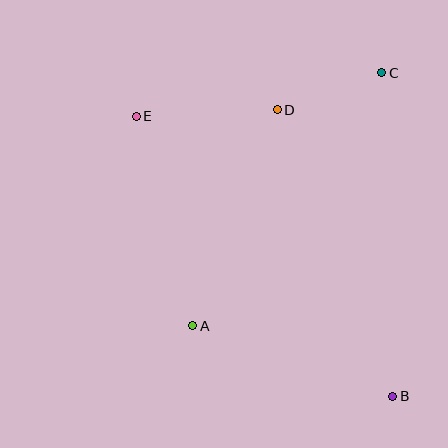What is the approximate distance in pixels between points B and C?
The distance between B and C is approximately 324 pixels.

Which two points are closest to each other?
Points C and D are closest to each other.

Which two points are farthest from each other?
Points B and E are farthest from each other.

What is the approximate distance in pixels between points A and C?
The distance between A and C is approximately 316 pixels.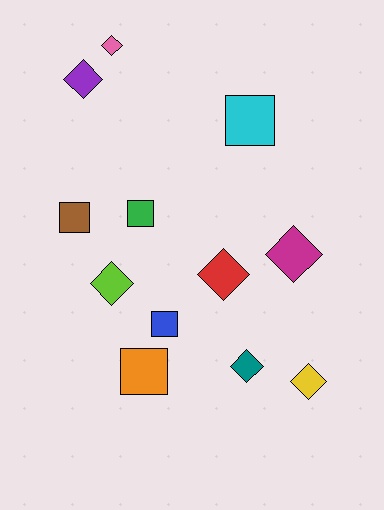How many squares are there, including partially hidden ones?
There are 5 squares.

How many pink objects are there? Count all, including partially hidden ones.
There is 1 pink object.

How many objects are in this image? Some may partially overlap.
There are 12 objects.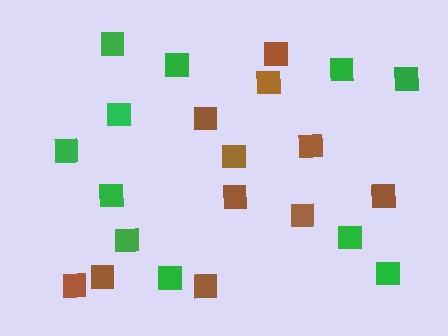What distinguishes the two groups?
There are 2 groups: one group of green squares (11) and one group of brown squares (11).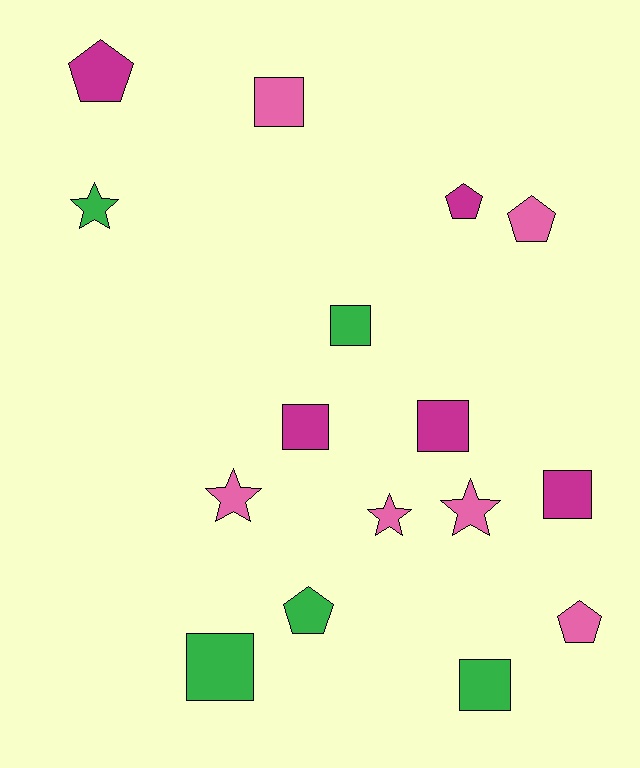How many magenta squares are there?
There are 3 magenta squares.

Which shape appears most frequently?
Square, with 7 objects.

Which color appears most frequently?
Pink, with 6 objects.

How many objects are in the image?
There are 16 objects.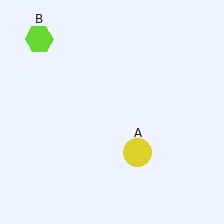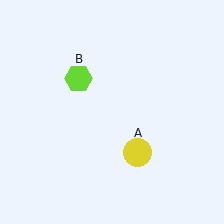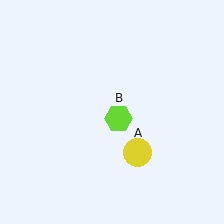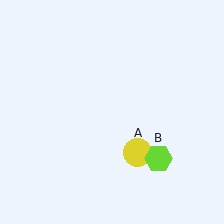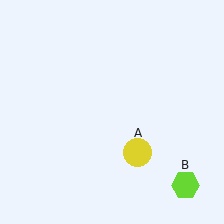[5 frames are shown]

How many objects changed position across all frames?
1 object changed position: lime hexagon (object B).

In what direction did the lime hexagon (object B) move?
The lime hexagon (object B) moved down and to the right.